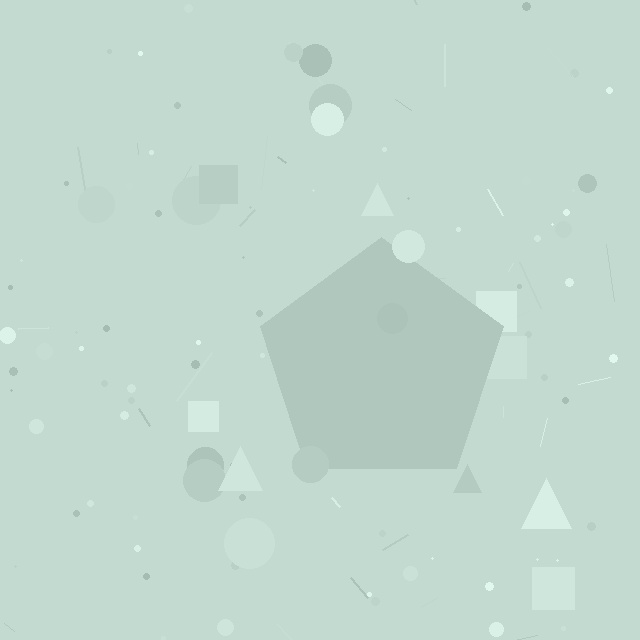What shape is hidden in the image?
A pentagon is hidden in the image.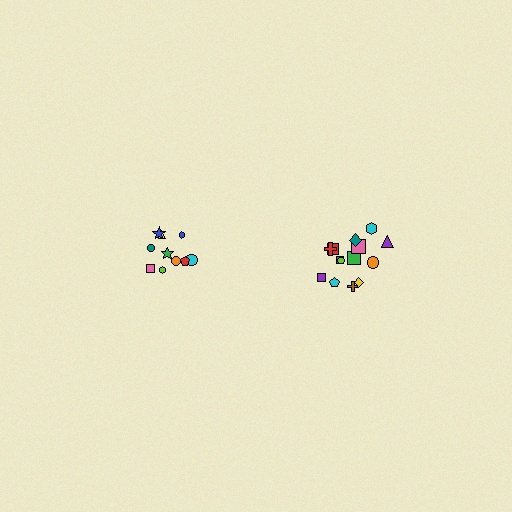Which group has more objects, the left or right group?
The right group.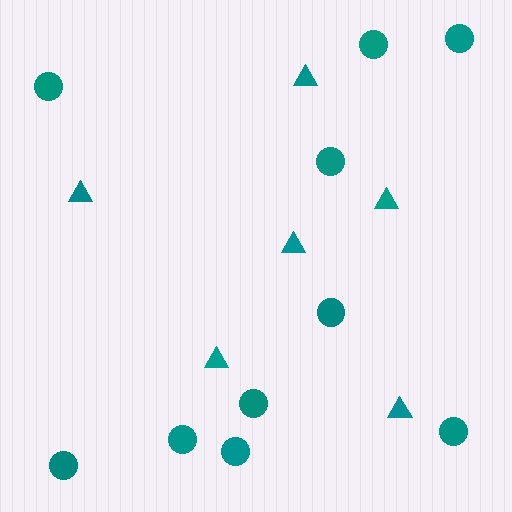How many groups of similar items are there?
There are 2 groups: one group of circles (10) and one group of triangles (6).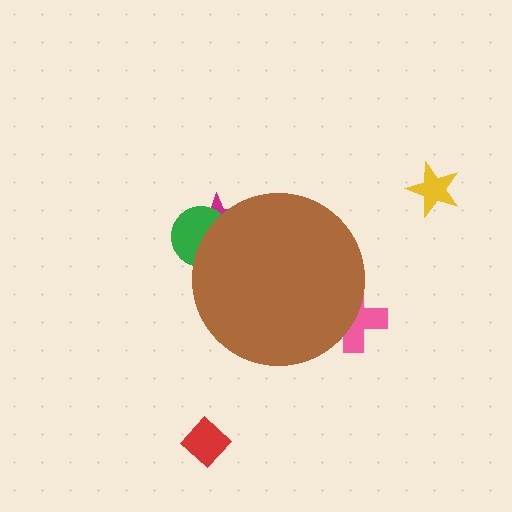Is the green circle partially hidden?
Yes, the green circle is partially hidden behind the brown circle.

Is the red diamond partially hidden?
No, the red diamond is fully visible.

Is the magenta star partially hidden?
Yes, the magenta star is partially hidden behind the brown circle.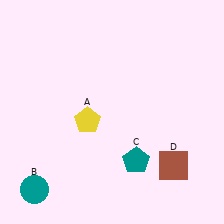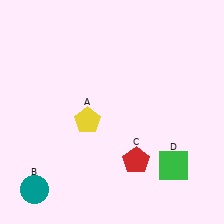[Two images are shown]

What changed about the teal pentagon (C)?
In Image 1, C is teal. In Image 2, it changed to red.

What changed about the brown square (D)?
In Image 1, D is brown. In Image 2, it changed to green.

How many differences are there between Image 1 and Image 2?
There are 2 differences between the two images.